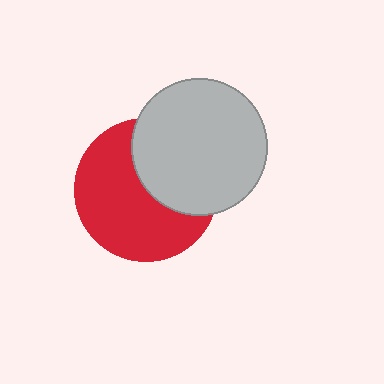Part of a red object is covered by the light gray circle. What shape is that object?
It is a circle.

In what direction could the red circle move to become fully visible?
The red circle could move toward the lower-left. That would shift it out from behind the light gray circle entirely.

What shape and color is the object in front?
The object in front is a light gray circle.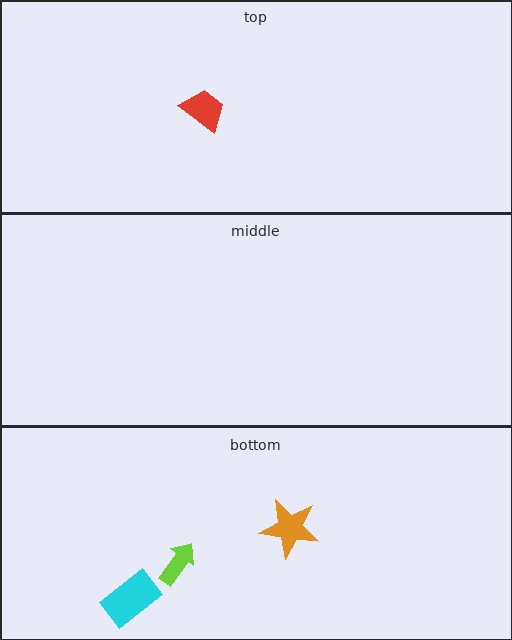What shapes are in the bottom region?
The cyan rectangle, the lime arrow, the orange star.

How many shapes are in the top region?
1.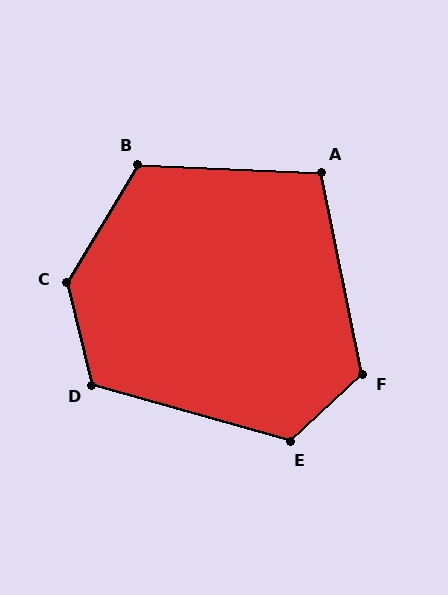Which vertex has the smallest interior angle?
A, at approximately 104 degrees.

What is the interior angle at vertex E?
Approximately 121 degrees (obtuse).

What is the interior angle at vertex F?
Approximately 121 degrees (obtuse).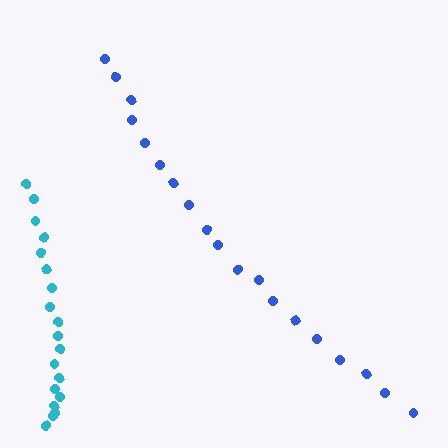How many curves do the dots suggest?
There are 2 distinct paths.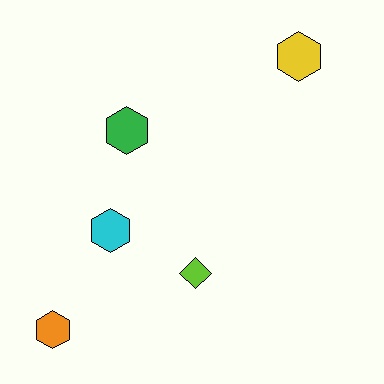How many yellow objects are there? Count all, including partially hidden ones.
There is 1 yellow object.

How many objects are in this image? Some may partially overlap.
There are 5 objects.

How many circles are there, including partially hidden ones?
There are no circles.